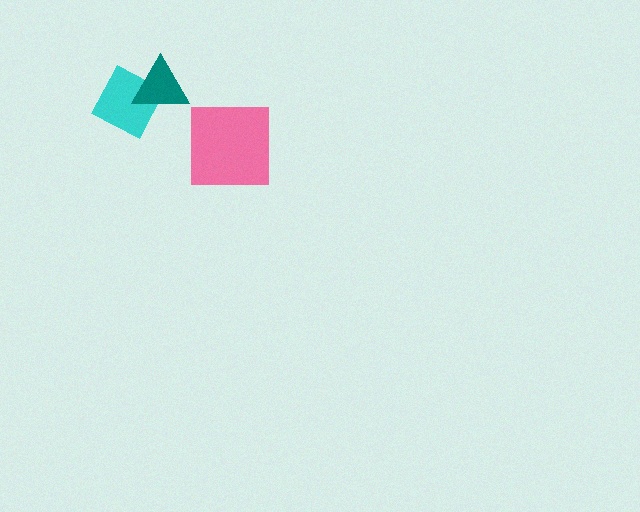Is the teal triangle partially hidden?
No, no other shape covers it.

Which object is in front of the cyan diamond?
The teal triangle is in front of the cyan diamond.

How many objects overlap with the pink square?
0 objects overlap with the pink square.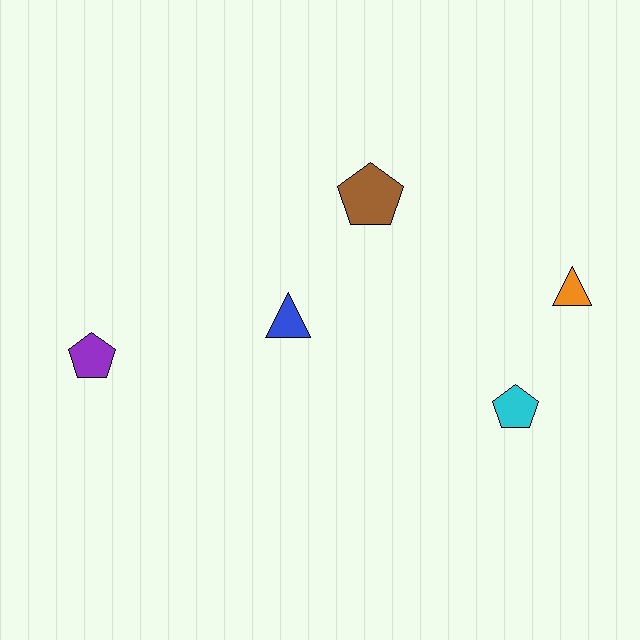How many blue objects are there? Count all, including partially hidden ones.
There is 1 blue object.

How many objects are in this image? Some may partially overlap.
There are 5 objects.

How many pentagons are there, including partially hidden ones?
There are 3 pentagons.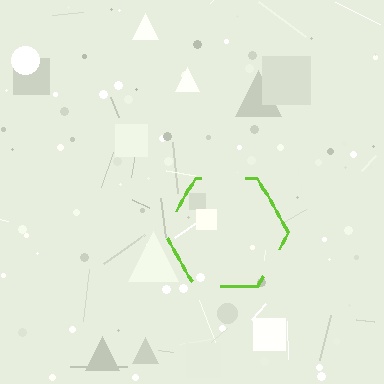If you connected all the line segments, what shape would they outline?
They would outline a hexagon.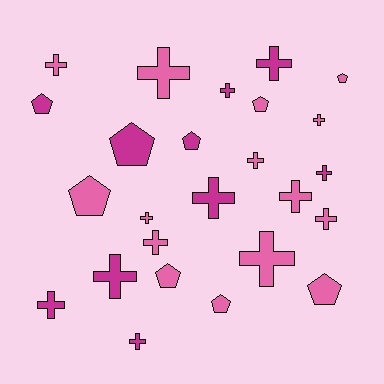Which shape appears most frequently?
Cross, with 16 objects.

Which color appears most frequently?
Pink, with 15 objects.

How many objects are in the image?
There are 25 objects.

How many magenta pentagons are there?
There are 3 magenta pentagons.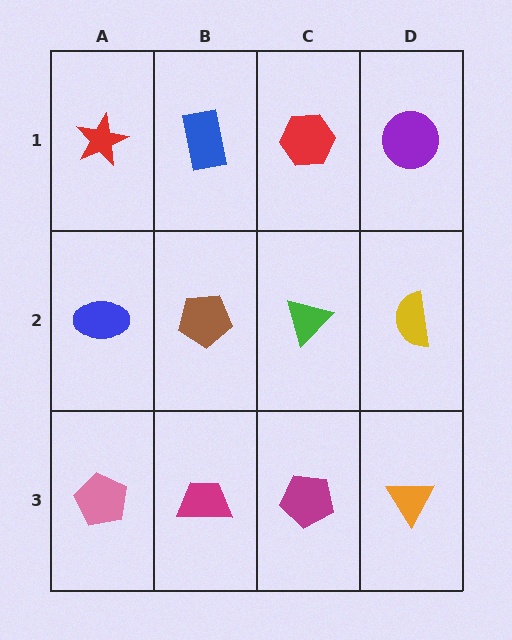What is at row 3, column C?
A magenta pentagon.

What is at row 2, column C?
A green triangle.